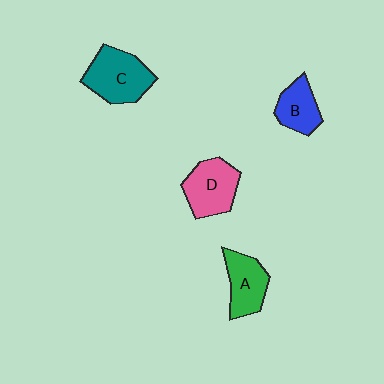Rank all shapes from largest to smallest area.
From largest to smallest: C (teal), D (pink), A (green), B (blue).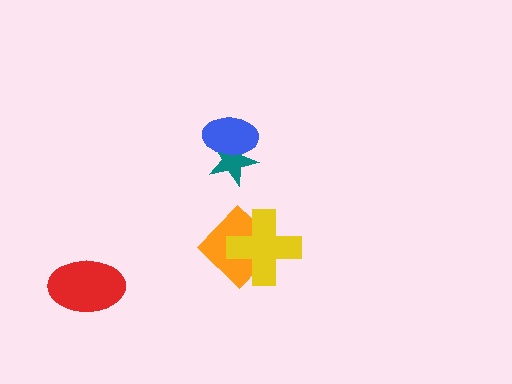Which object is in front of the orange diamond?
The yellow cross is in front of the orange diamond.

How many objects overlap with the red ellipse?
0 objects overlap with the red ellipse.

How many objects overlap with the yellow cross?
1 object overlaps with the yellow cross.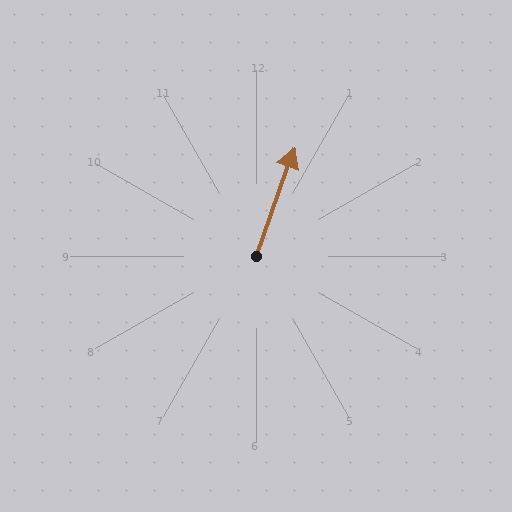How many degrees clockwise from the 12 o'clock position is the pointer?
Approximately 20 degrees.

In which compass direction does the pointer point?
North.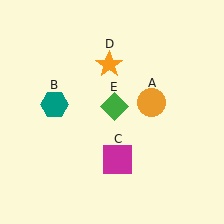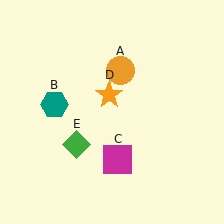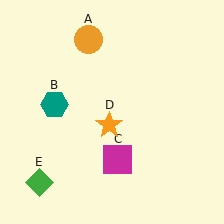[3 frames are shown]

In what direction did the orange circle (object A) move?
The orange circle (object A) moved up and to the left.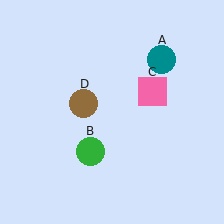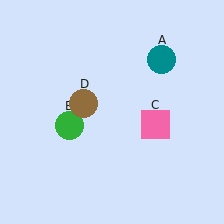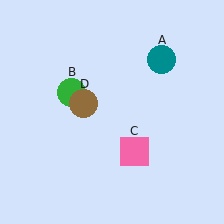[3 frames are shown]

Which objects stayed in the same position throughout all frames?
Teal circle (object A) and brown circle (object D) remained stationary.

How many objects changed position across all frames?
2 objects changed position: green circle (object B), pink square (object C).